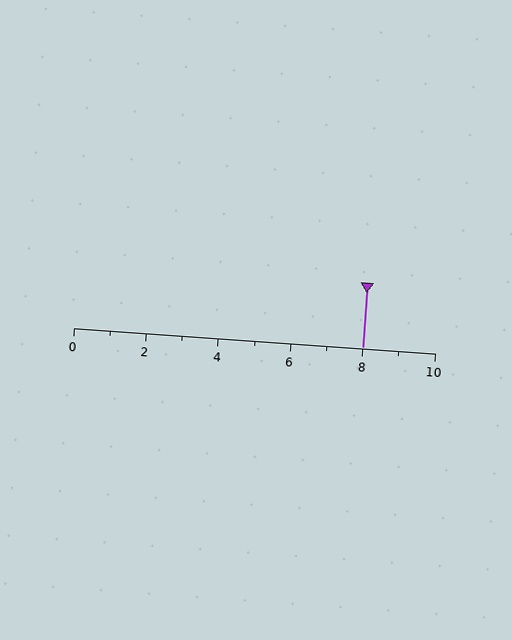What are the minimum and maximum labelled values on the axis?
The axis runs from 0 to 10.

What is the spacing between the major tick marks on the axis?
The major ticks are spaced 2 apart.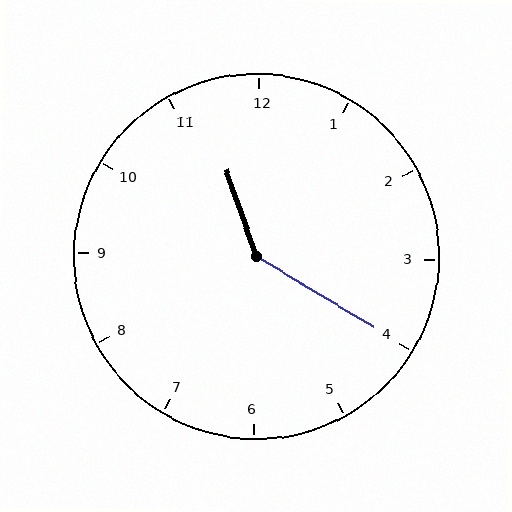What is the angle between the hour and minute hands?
Approximately 140 degrees.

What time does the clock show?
11:20.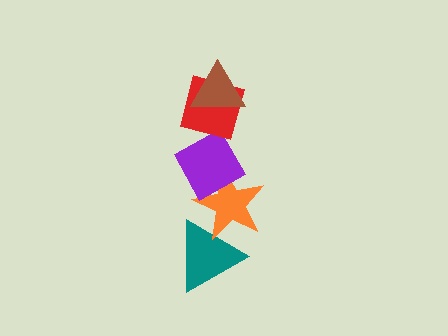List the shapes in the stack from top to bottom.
From top to bottom: the brown triangle, the red diamond, the purple diamond, the orange star, the teal triangle.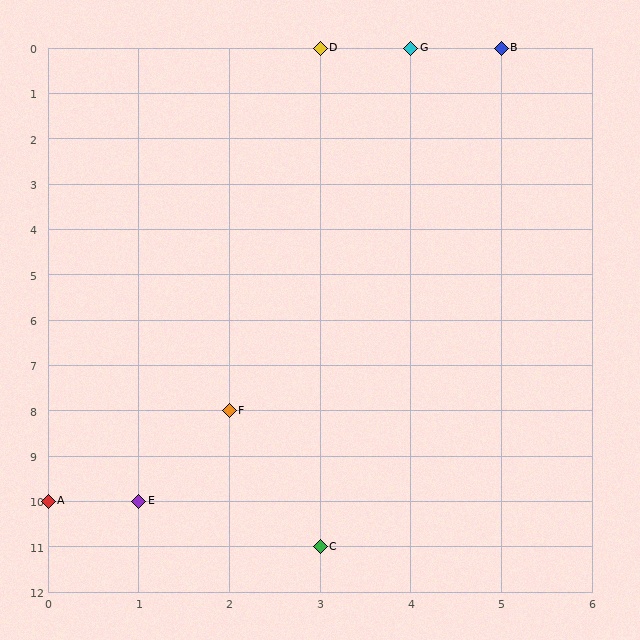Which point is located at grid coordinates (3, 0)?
Point D is at (3, 0).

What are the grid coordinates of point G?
Point G is at grid coordinates (4, 0).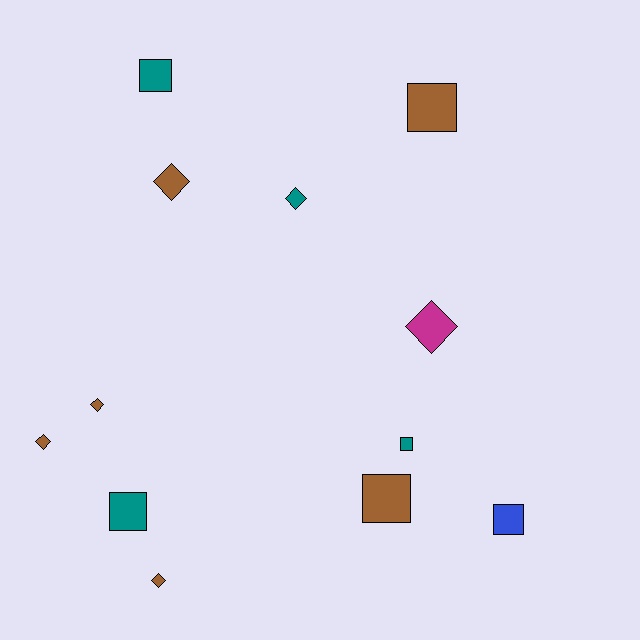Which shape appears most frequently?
Square, with 6 objects.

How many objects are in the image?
There are 12 objects.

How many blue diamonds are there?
There are no blue diamonds.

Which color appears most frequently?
Brown, with 6 objects.